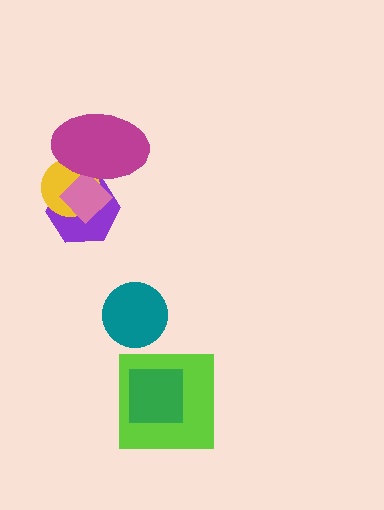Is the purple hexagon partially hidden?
Yes, it is partially covered by another shape.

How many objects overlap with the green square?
1 object overlaps with the green square.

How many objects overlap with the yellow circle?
3 objects overlap with the yellow circle.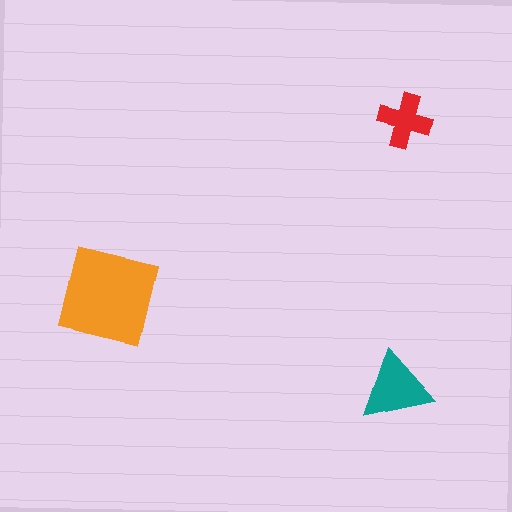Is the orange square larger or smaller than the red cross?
Larger.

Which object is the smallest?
The red cross.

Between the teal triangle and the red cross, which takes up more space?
The teal triangle.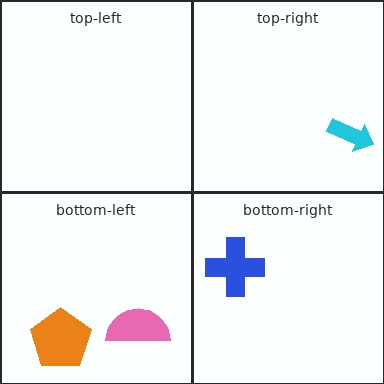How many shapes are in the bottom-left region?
2.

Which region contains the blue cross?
The bottom-right region.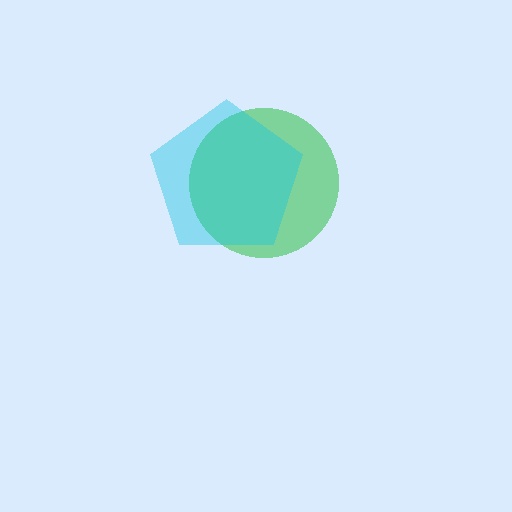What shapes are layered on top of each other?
The layered shapes are: a green circle, a cyan pentagon.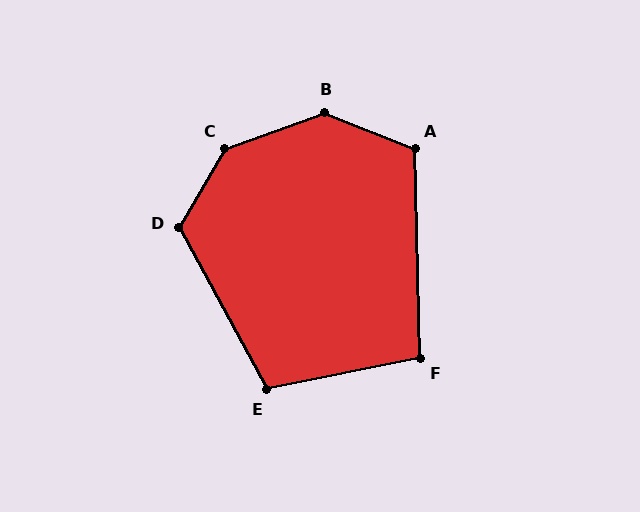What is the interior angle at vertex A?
Approximately 113 degrees (obtuse).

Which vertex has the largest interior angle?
C, at approximately 140 degrees.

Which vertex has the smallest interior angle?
F, at approximately 100 degrees.